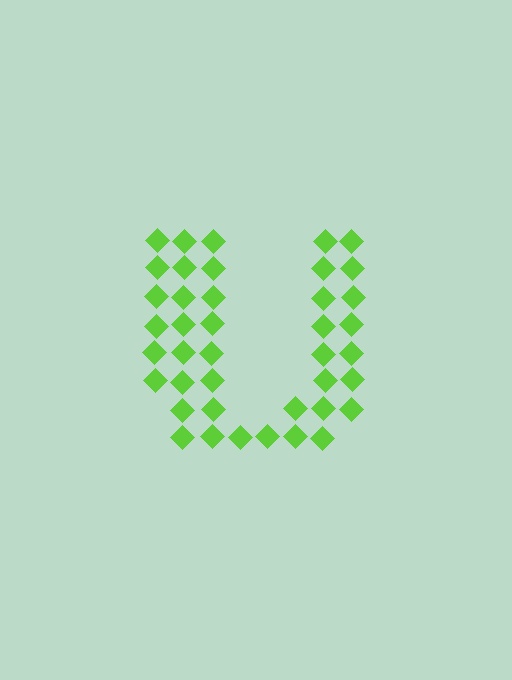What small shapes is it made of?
It is made of small diamonds.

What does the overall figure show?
The overall figure shows the letter U.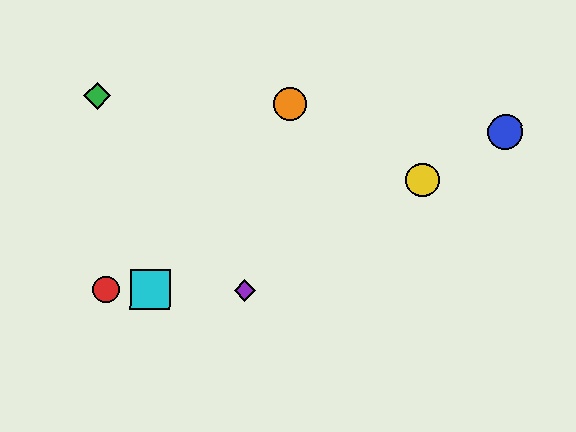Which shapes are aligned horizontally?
The red circle, the purple diamond, the cyan square are aligned horizontally.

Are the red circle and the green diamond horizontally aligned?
No, the red circle is at y≈289 and the green diamond is at y≈96.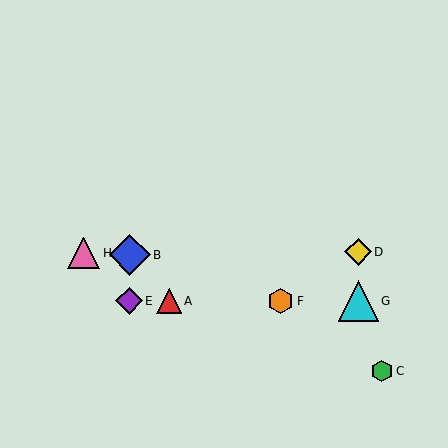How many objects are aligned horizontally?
4 objects (A, E, F, G) are aligned horizontally.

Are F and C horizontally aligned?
No, F is at y≈301 and C is at y≈371.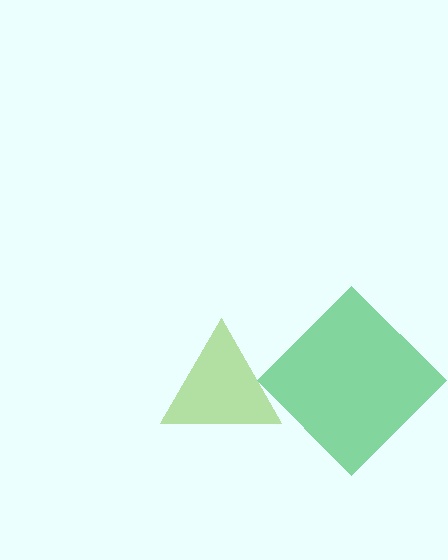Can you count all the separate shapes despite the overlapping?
Yes, there are 2 separate shapes.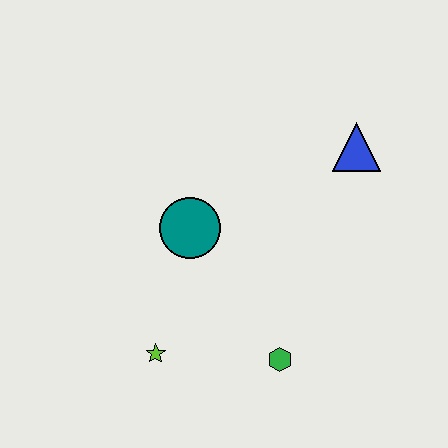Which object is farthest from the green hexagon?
The blue triangle is farthest from the green hexagon.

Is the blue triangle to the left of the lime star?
No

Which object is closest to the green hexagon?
The lime star is closest to the green hexagon.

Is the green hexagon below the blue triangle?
Yes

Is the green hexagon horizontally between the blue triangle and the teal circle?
Yes